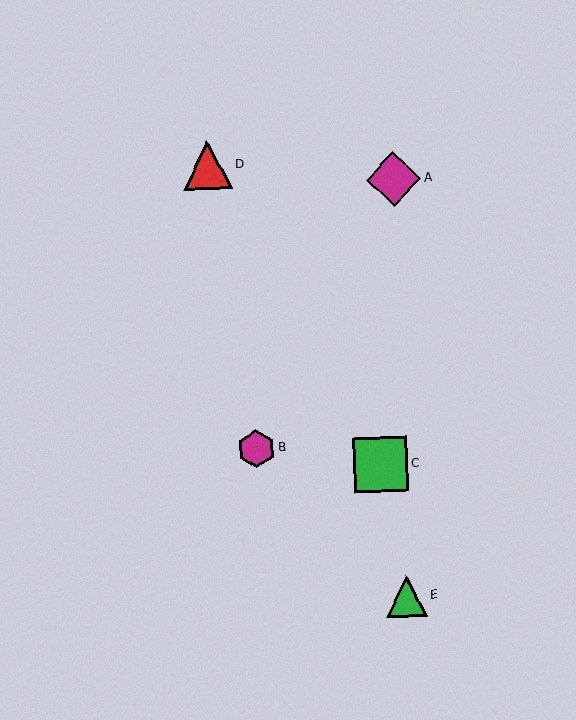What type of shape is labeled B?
Shape B is a magenta hexagon.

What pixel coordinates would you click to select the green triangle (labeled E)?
Click at (406, 596) to select the green triangle E.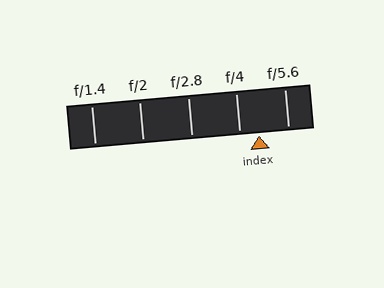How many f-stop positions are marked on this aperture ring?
There are 5 f-stop positions marked.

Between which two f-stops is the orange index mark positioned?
The index mark is between f/4 and f/5.6.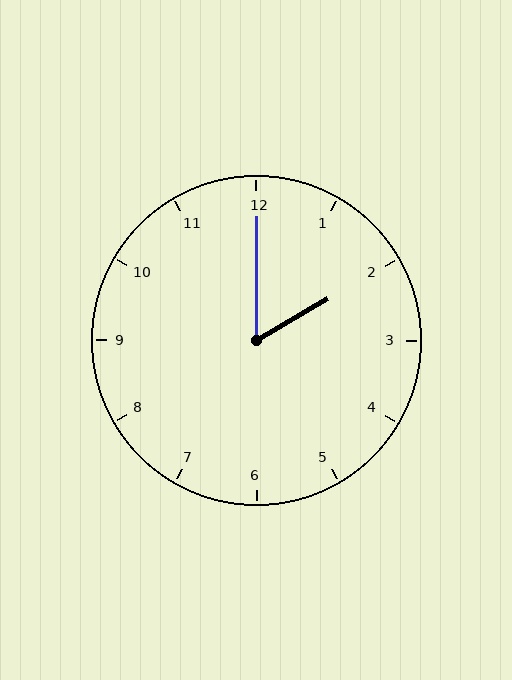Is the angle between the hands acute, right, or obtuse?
It is acute.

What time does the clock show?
2:00.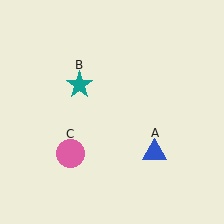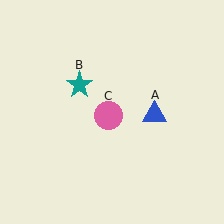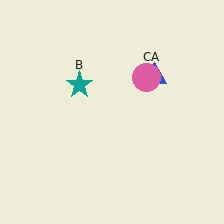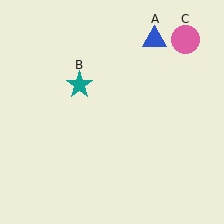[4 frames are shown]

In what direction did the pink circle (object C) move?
The pink circle (object C) moved up and to the right.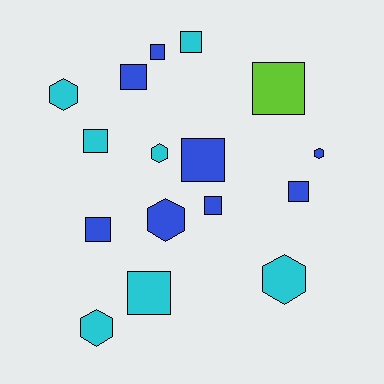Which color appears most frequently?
Blue, with 8 objects.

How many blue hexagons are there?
There are 2 blue hexagons.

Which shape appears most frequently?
Square, with 10 objects.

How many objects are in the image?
There are 16 objects.